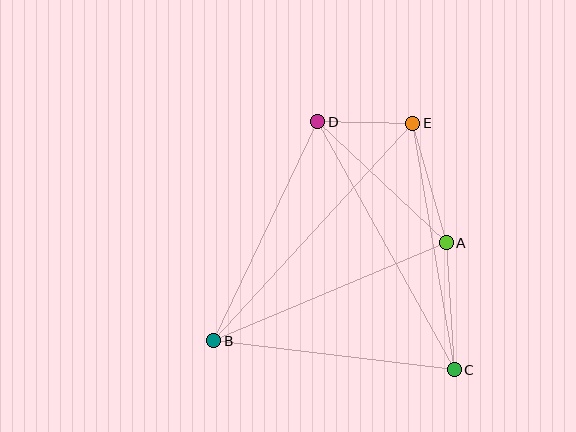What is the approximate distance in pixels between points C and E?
The distance between C and E is approximately 250 pixels.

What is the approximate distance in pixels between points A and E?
The distance between A and E is approximately 124 pixels.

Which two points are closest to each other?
Points D and E are closest to each other.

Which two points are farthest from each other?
Points B and E are farthest from each other.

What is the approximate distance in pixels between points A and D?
The distance between A and D is approximately 177 pixels.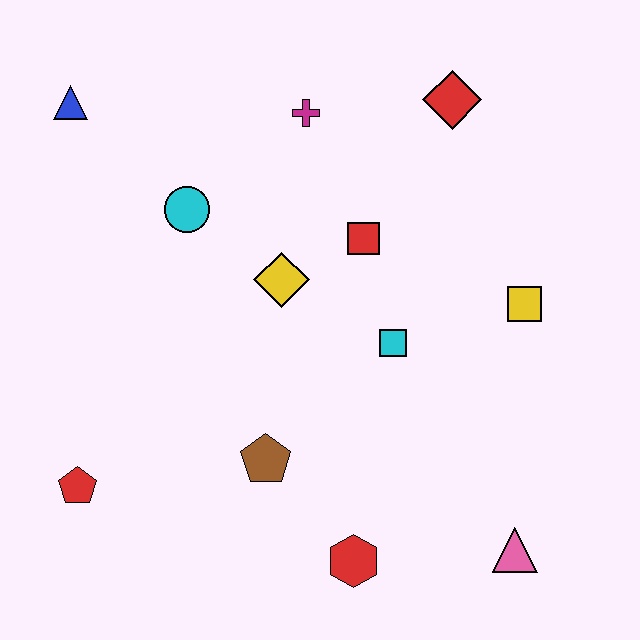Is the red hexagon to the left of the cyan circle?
No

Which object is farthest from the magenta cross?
The pink triangle is farthest from the magenta cross.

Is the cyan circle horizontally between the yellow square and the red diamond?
No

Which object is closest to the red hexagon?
The brown pentagon is closest to the red hexagon.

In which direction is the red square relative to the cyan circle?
The red square is to the right of the cyan circle.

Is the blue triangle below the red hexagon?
No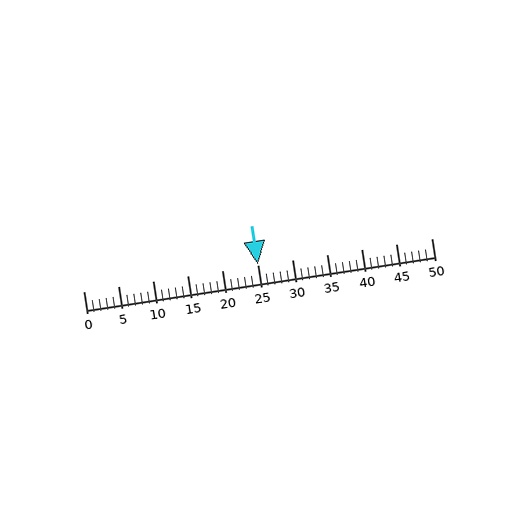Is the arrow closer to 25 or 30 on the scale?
The arrow is closer to 25.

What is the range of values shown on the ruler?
The ruler shows values from 0 to 50.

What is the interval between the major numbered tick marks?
The major tick marks are spaced 5 units apart.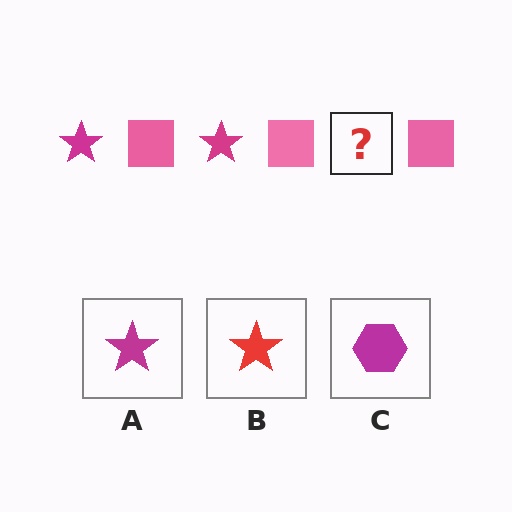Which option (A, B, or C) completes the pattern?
A.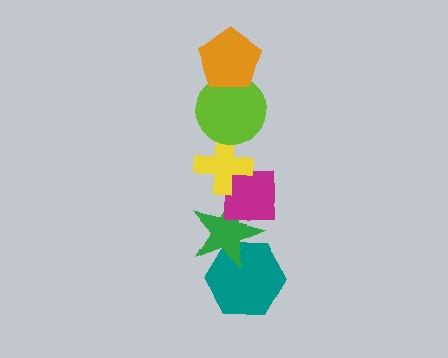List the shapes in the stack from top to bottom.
From top to bottom: the orange pentagon, the lime circle, the yellow cross, the magenta square, the green star, the teal hexagon.